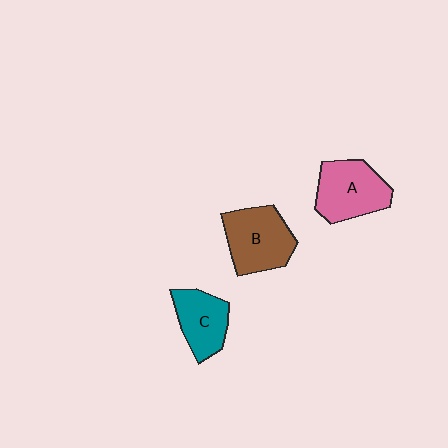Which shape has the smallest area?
Shape C (teal).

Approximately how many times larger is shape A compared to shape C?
Approximately 1.3 times.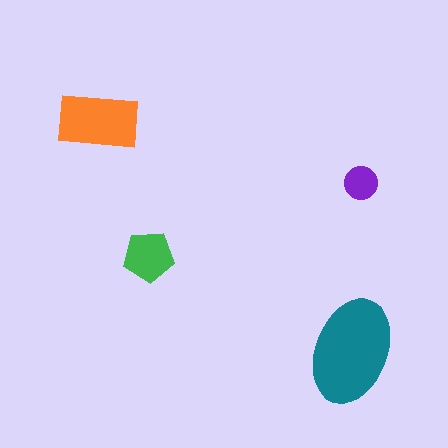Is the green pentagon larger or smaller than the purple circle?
Larger.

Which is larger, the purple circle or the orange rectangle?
The orange rectangle.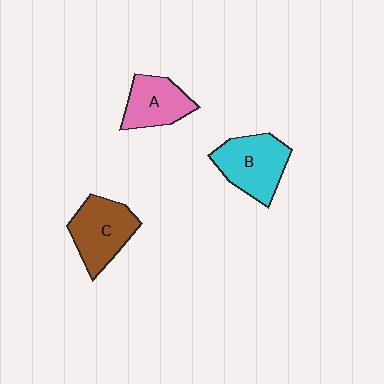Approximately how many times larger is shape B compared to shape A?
Approximately 1.3 times.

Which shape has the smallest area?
Shape A (pink).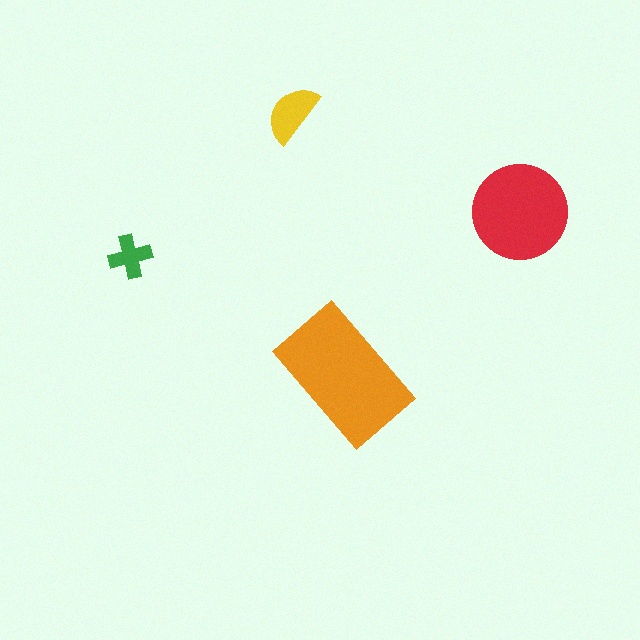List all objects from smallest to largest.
The green cross, the yellow semicircle, the red circle, the orange rectangle.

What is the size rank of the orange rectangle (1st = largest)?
1st.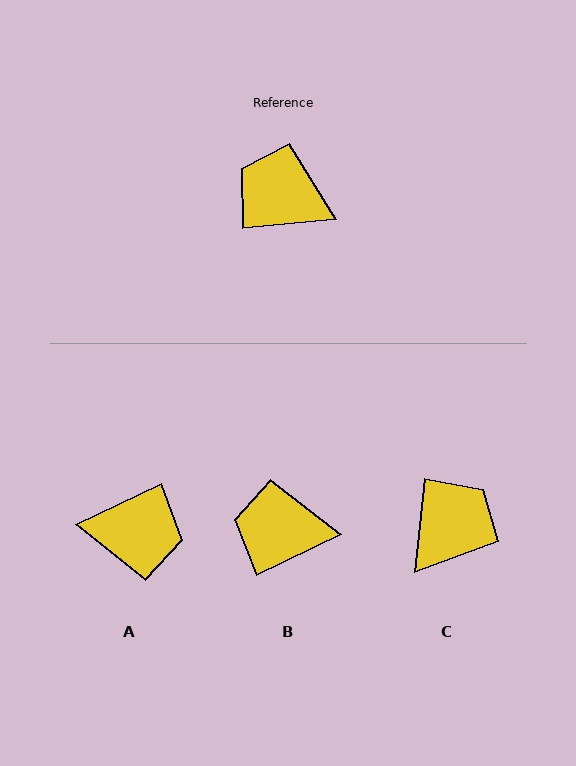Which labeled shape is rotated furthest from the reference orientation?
A, about 160 degrees away.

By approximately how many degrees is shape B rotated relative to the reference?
Approximately 21 degrees counter-clockwise.